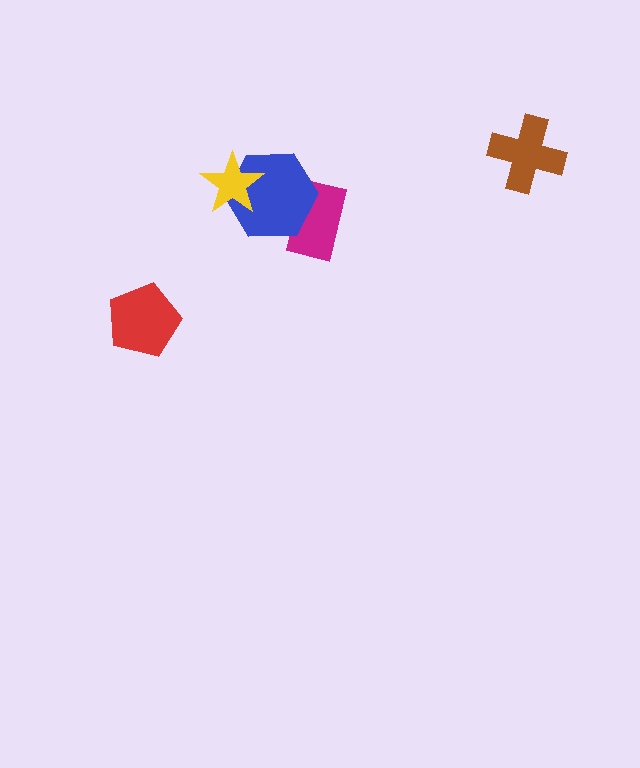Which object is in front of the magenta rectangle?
The blue hexagon is in front of the magenta rectangle.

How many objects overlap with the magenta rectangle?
1 object overlaps with the magenta rectangle.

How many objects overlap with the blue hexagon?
2 objects overlap with the blue hexagon.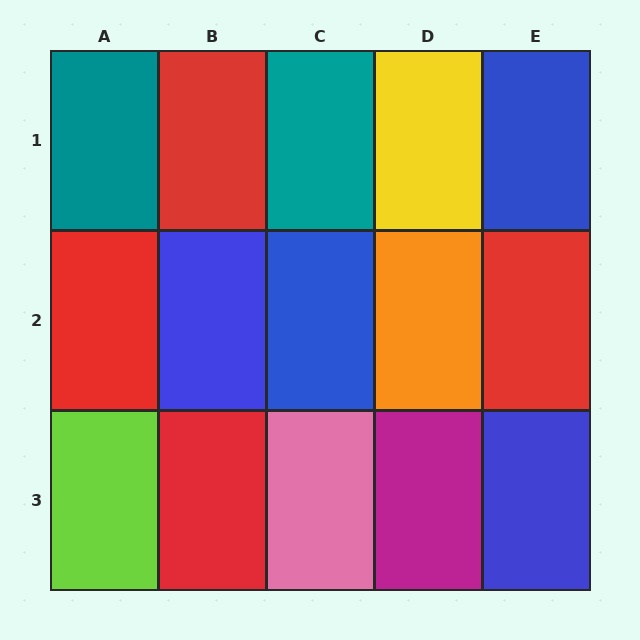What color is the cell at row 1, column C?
Teal.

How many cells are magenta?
1 cell is magenta.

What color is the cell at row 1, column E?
Blue.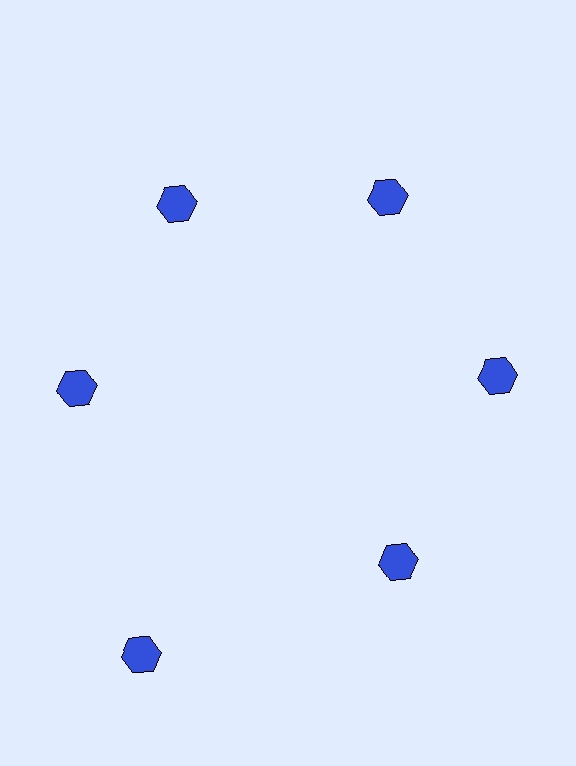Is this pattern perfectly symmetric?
No. The 6 blue hexagons are arranged in a ring, but one element near the 7 o'clock position is pushed outward from the center, breaking the 6-fold rotational symmetry.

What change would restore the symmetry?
The symmetry would be restored by moving it inward, back onto the ring so that all 6 hexagons sit at equal angles and equal distance from the center.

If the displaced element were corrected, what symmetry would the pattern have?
It would have 6-fold rotational symmetry — the pattern would map onto itself every 60 degrees.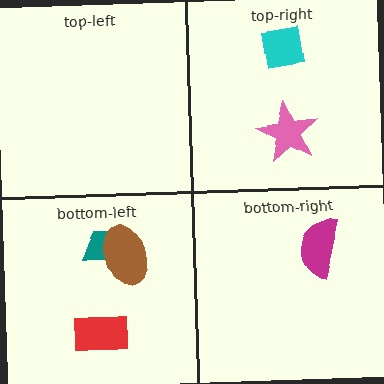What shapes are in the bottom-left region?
The teal trapezoid, the brown ellipse, the red rectangle.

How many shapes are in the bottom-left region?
3.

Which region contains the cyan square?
The top-right region.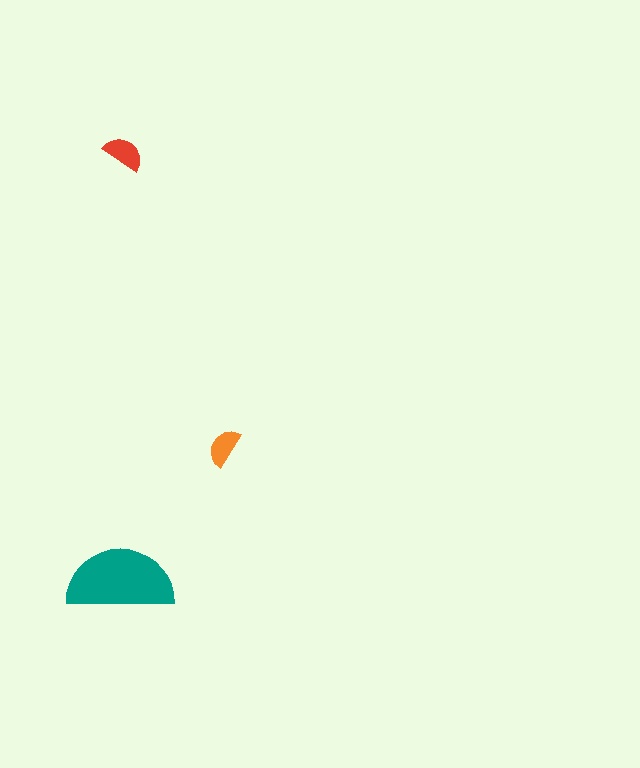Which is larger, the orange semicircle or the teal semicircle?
The teal one.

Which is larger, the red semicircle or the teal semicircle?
The teal one.